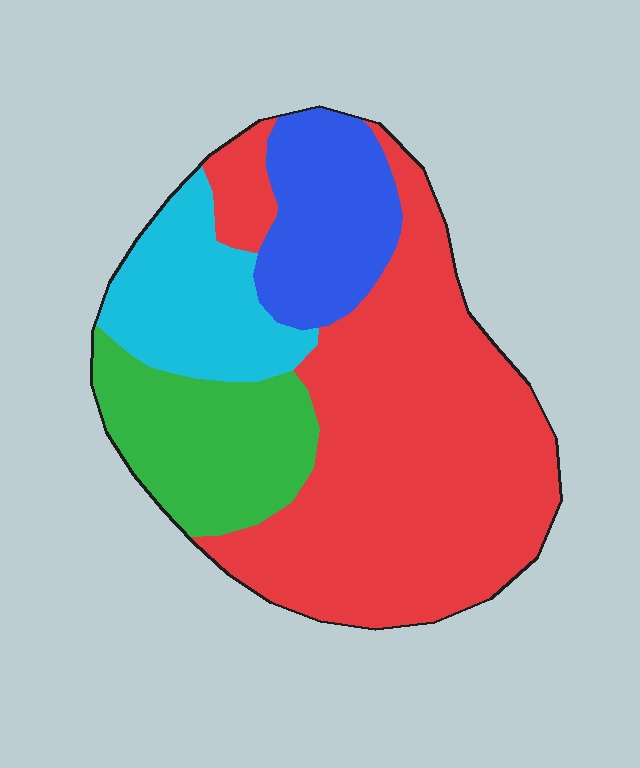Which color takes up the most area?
Red, at roughly 55%.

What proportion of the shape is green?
Green covers around 15% of the shape.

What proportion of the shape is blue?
Blue covers about 15% of the shape.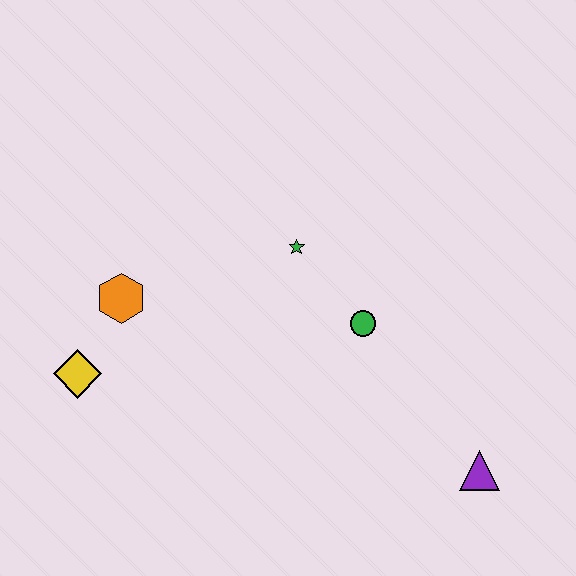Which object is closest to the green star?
The green circle is closest to the green star.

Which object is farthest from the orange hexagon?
The purple triangle is farthest from the orange hexagon.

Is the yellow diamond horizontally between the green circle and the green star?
No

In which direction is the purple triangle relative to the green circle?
The purple triangle is below the green circle.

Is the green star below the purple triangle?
No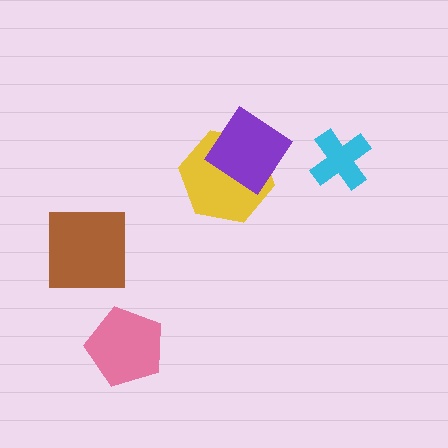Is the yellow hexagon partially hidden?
Yes, it is partially covered by another shape.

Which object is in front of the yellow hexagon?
The purple diamond is in front of the yellow hexagon.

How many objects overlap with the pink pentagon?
0 objects overlap with the pink pentagon.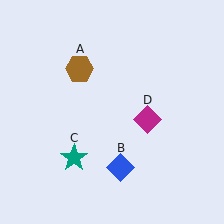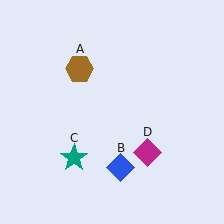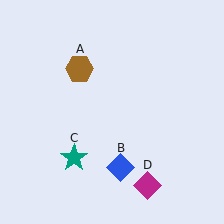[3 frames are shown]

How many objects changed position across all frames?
1 object changed position: magenta diamond (object D).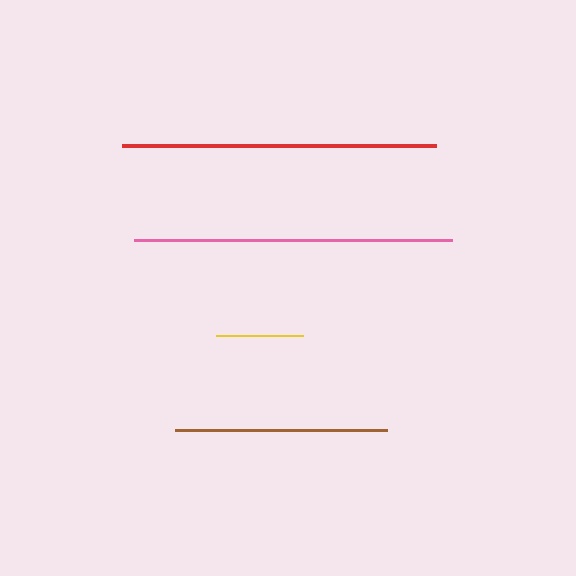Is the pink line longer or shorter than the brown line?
The pink line is longer than the brown line.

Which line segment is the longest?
The pink line is the longest at approximately 318 pixels.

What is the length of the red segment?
The red segment is approximately 314 pixels long.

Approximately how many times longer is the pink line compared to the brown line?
The pink line is approximately 1.5 times the length of the brown line.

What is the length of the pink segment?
The pink segment is approximately 318 pixels long.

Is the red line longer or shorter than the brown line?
The red line is longer than the brown line.